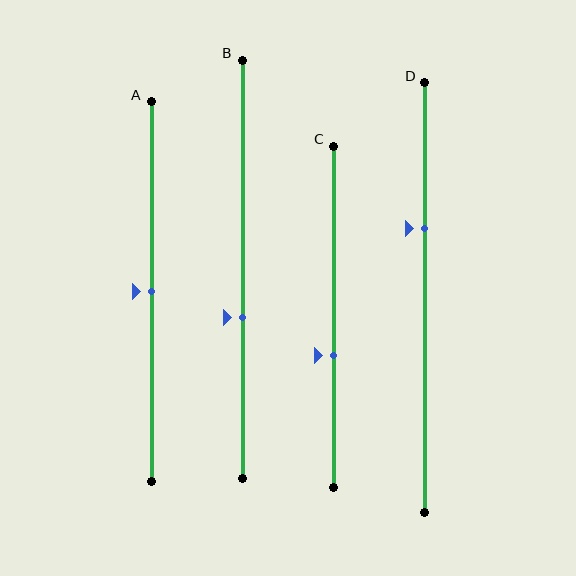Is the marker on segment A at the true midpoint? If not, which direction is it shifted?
Yes, the marker on segment A is at the true midpoint.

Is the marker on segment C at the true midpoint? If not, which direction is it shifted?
No, the marker on segment C is shifted downward by about 11% of the segment length.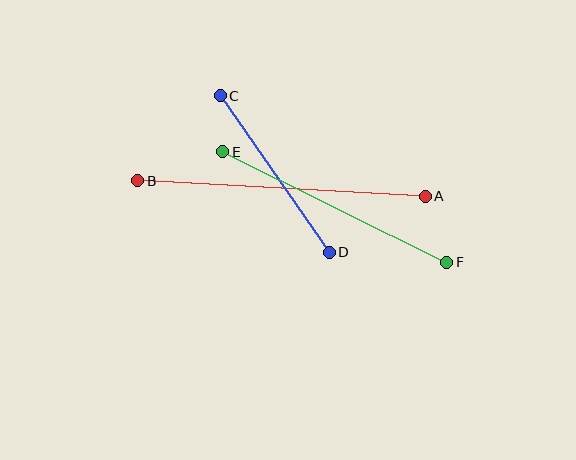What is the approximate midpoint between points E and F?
The midpoint is at approximately (335, 207) pixels.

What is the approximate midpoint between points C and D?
The midpoint is at approximately (275, 174) pixels.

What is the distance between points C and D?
The distance is approximately 191 pixels.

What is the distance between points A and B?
The distance is approximately 288 pixels.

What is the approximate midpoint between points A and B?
The midpoint is at approximately (282, 189) pixels.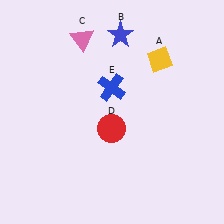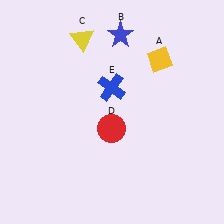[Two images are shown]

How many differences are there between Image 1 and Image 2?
There is 1 difference between the two images.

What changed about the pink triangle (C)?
In Image 1, C is pink. In Image 2, it changed to yellow.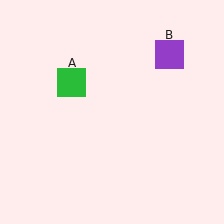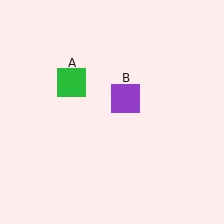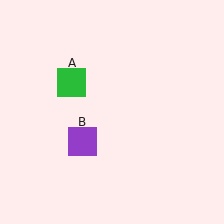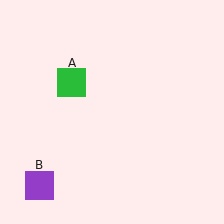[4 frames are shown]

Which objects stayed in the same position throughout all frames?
Green square (object A) remained stationary.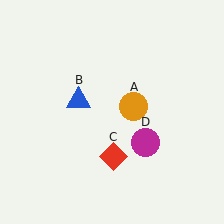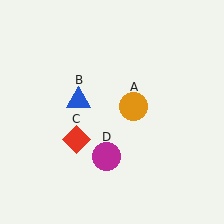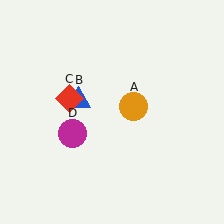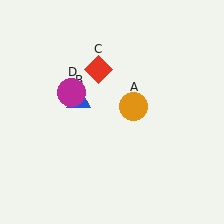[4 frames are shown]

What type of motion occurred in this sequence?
The red diamond (object C), magenta circle (object D) rotated clockwise around the center of the scene.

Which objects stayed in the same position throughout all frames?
Orange circle (object A) and blue triangle (object B) remained stationary.